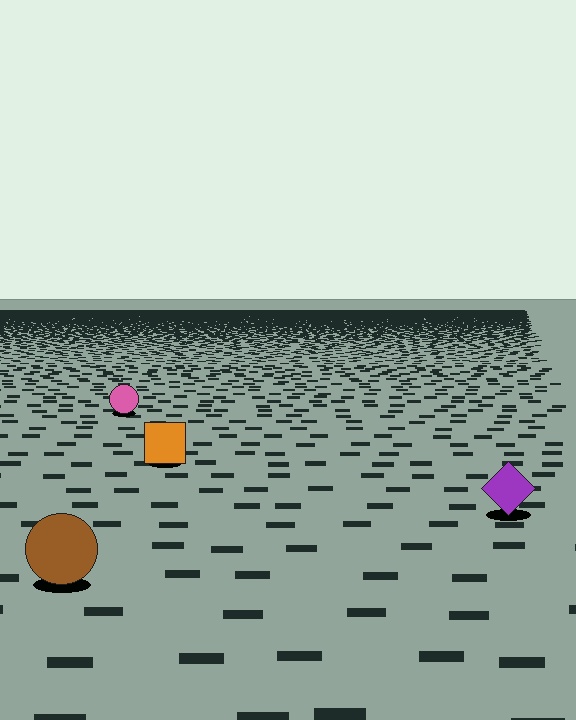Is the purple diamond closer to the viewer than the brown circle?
No. The brown circle is closer — you can tell from the texture gradient: the ground texture is coarser near it.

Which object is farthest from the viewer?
The pink circle is farthest from the viewer. It appears smaller and the ground texture around it is denser.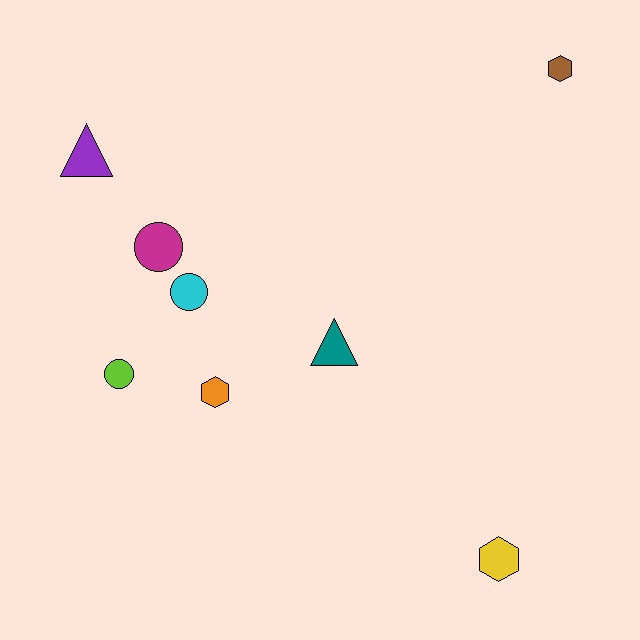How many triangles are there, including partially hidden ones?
There are 2 triangles.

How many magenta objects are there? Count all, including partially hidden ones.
There is 1 magenta object.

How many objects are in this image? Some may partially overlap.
There are 8 objects.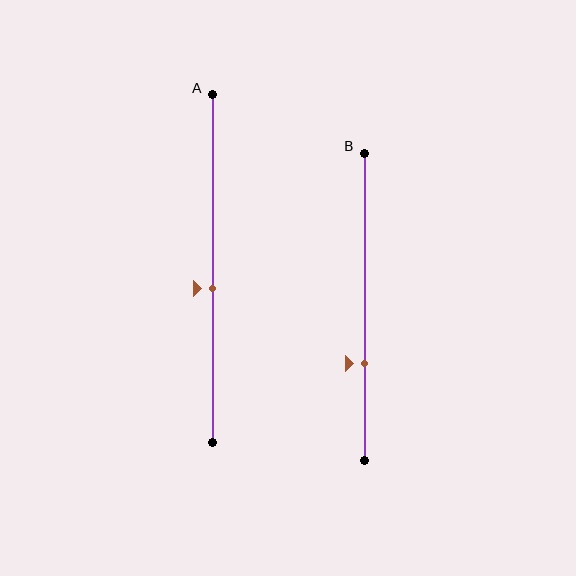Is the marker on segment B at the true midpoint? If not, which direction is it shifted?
No, the marker on segment B is shifted downward by about 18% of the segment length.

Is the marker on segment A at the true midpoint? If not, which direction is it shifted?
No, the marker on segment A is shifted downward by about 6% of the segment length.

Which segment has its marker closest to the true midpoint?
Segment A has its marker closest to the true midpoint.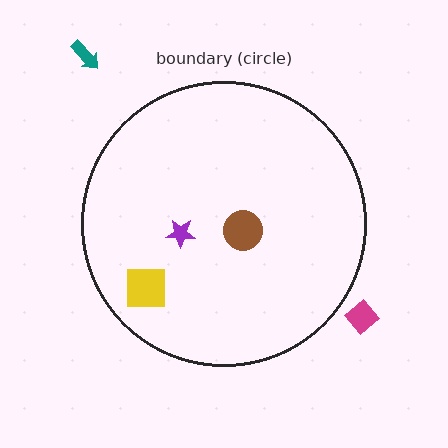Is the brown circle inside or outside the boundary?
Inside.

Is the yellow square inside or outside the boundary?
Inside.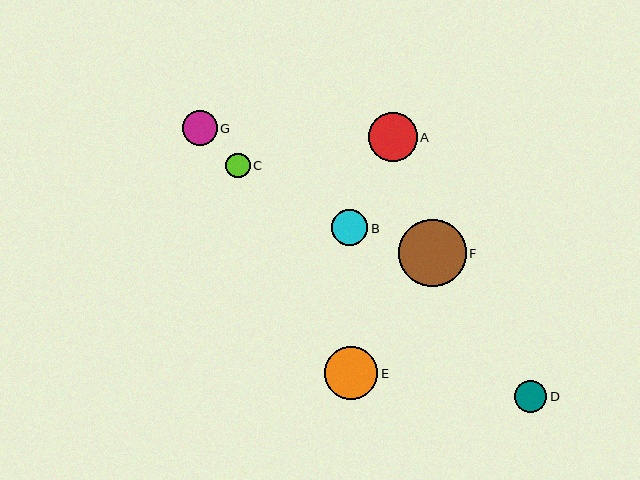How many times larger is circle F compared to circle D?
Circle F is approximately 2.1 times the size of circle D.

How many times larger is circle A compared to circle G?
Circle A is approximately 1.4 times the size of circle G.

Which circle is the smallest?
Circle C is the smallest with a size of approximately 24 pixels.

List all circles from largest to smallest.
From largest to smallest: F, E, A, B, G, D, C.